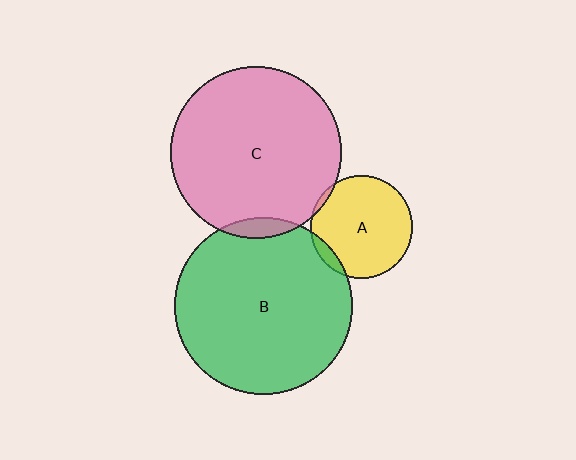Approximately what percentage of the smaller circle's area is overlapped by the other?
Approximately 5%.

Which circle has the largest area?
Circle B (green).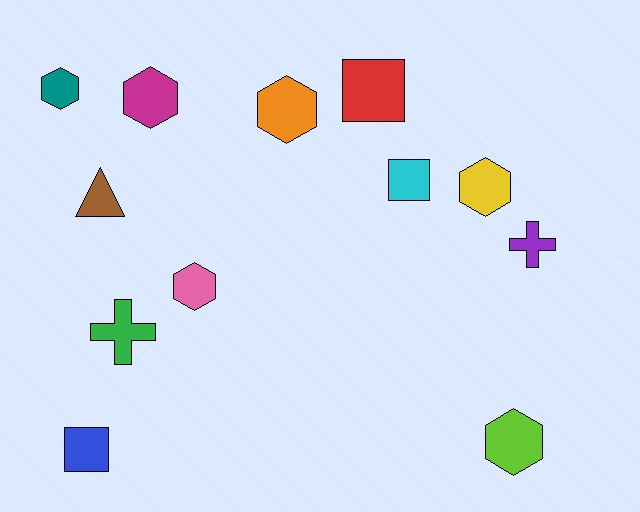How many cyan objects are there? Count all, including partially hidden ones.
There is 1 cyan object.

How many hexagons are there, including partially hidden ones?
There are 6 hexagons.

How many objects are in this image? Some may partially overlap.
There are 12 objects.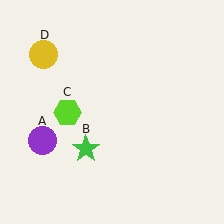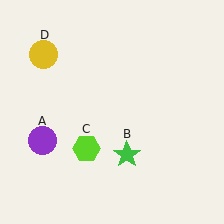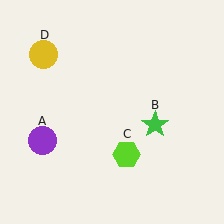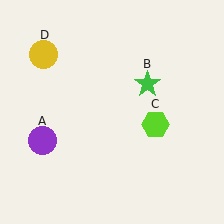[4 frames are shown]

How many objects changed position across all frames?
2 objects changed position: green star (object B), lime hexagon (object C).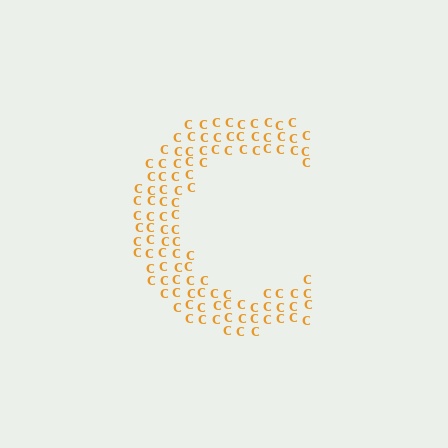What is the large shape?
The large shape is the letter C.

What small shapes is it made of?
It is made of small letter C's.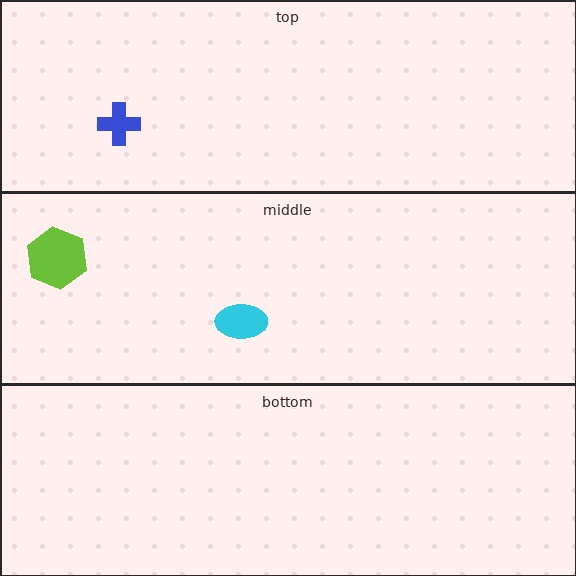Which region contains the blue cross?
The top region.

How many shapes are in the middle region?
2.